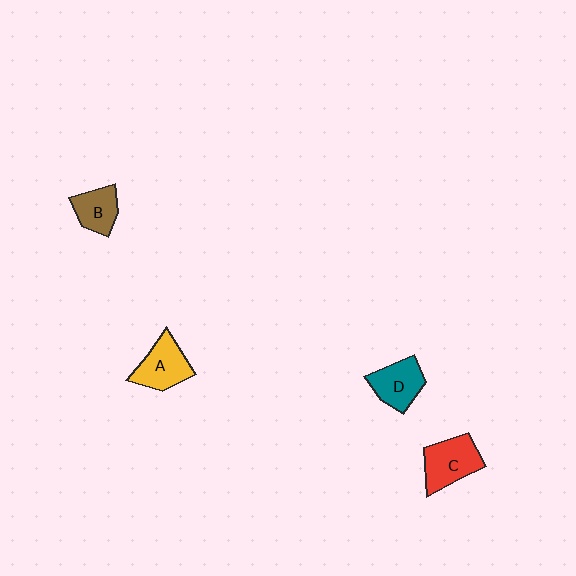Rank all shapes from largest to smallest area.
From largest to smallest: C (red), A (yellow), D (teal), B (brown).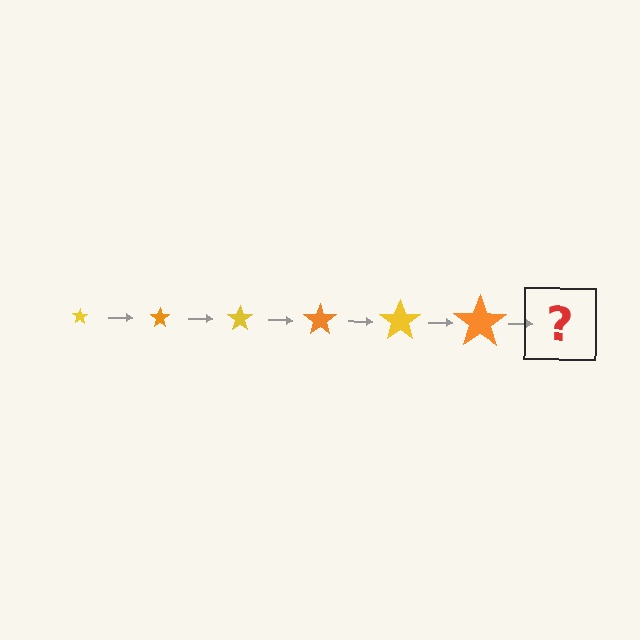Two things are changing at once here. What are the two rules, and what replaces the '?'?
The two rules are that the star grows larger each step and the color cycles through yellow and orange. The '?' should be a yellow star, larger than the previous one.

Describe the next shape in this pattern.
It should be a yellow star, larger than the previous one.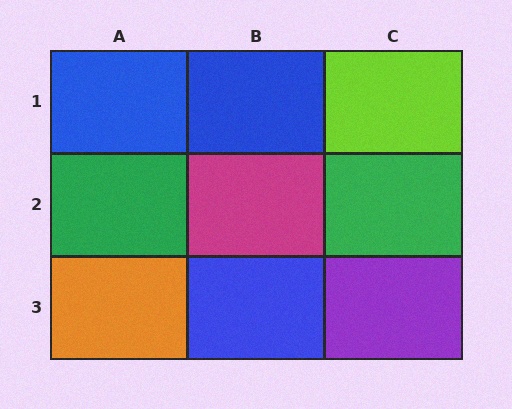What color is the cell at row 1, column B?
Blue.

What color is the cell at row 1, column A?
Blue.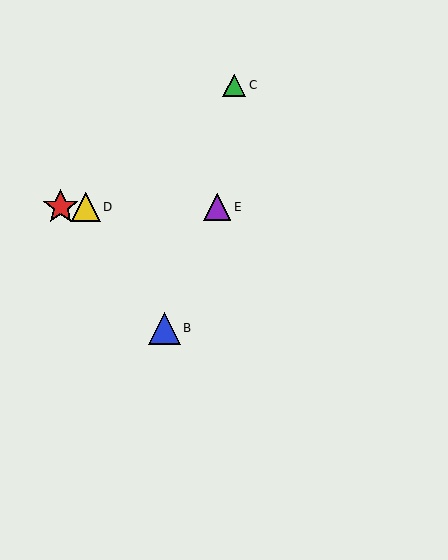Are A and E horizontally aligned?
Yes, both are at y≈207.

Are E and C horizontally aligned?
No, E is at y≈207 and C is at y≈85.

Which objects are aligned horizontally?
Objects A, D, E are aligned horizontally.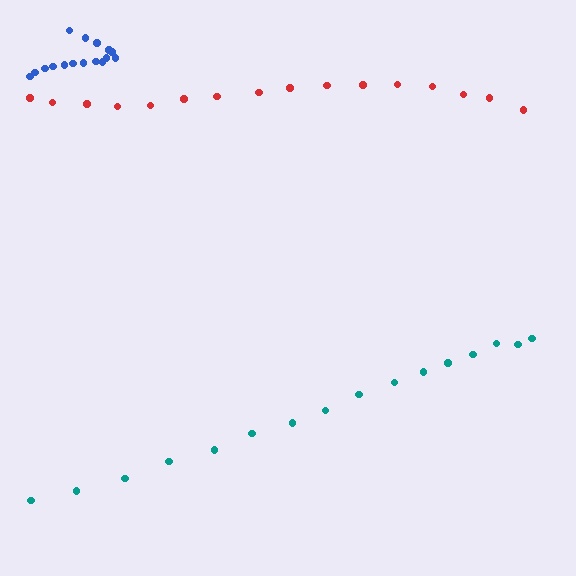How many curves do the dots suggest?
There are 3 distinct paths.